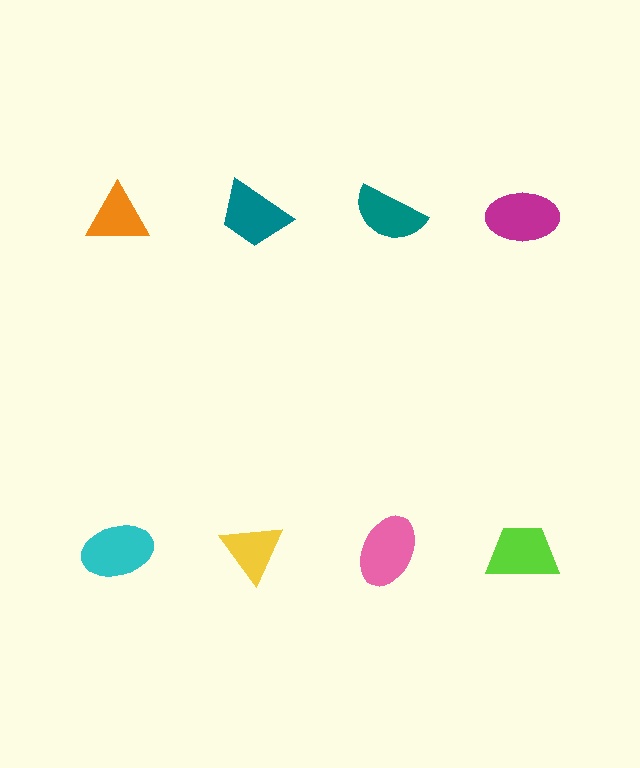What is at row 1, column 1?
An orange triangle.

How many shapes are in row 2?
4 shapes.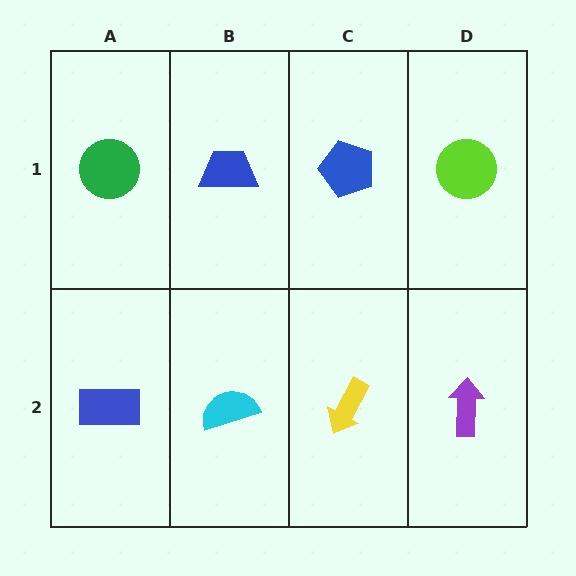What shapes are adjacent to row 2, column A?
A green circle (row 1, column A), a cyan semicircle (row 2, column B).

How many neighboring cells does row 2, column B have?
3.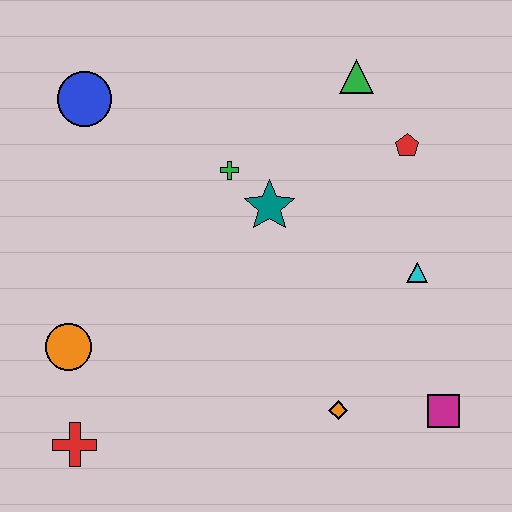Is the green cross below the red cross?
No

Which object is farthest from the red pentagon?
The red cross is farthest from the red pentagon.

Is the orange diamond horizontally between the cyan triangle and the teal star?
Yes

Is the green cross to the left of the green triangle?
Yes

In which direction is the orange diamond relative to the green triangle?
The orange diamond is below the green triangle.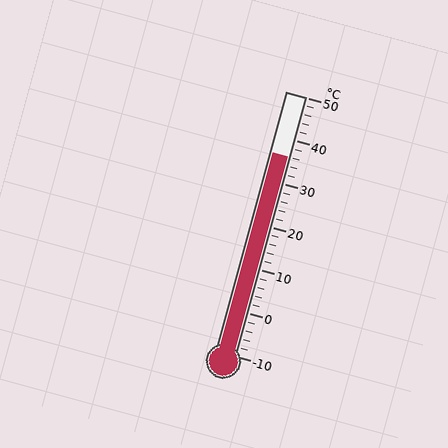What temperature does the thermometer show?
The thermometer shows approximately 36°C.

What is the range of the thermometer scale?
The thermometer scale ranges from -10°C to 50°C.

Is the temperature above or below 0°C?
The temperature is above 0°C.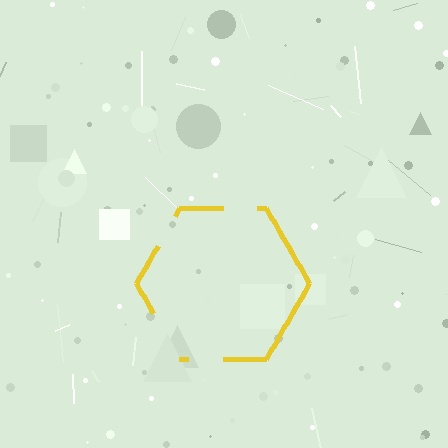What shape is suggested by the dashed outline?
The dashed outline suggests a hexagon.